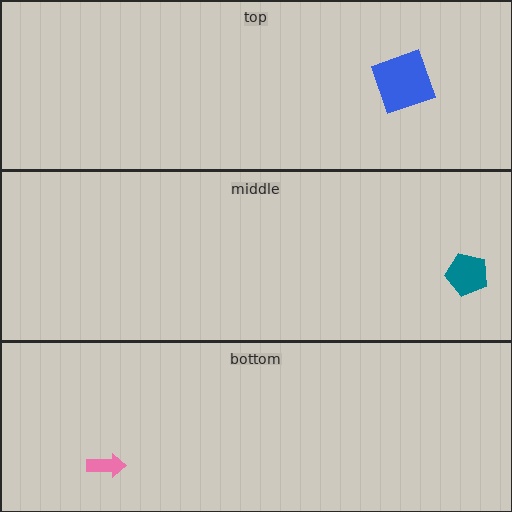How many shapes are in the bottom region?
1.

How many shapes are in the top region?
1.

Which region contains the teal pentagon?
The middle region.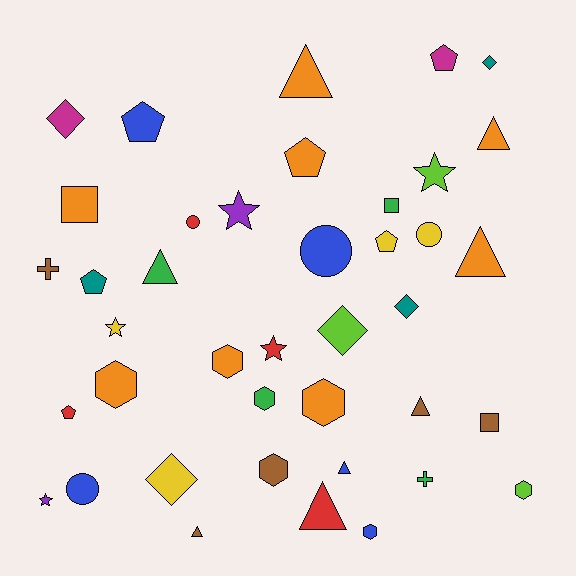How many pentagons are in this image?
There are 6 pentagons.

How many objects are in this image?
There are 40 objects.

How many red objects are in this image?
There are 4 red objects.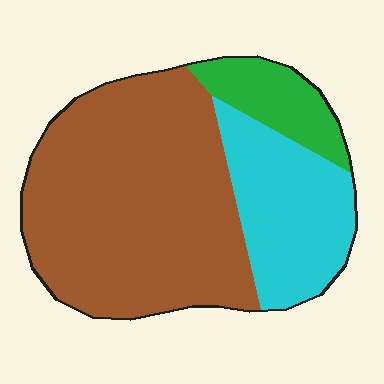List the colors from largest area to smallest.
From largest to smallest: brown, cyan, green.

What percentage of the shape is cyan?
Cyan covers roughly 25% of the shape.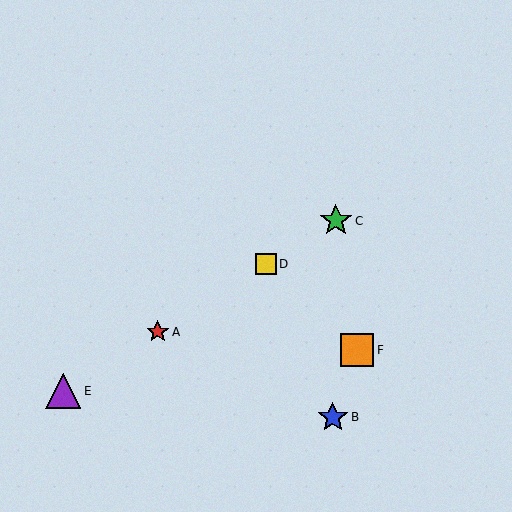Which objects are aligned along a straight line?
Objects A, C, D, E are aligned along a straight line.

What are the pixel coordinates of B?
Object B is at (333, 417).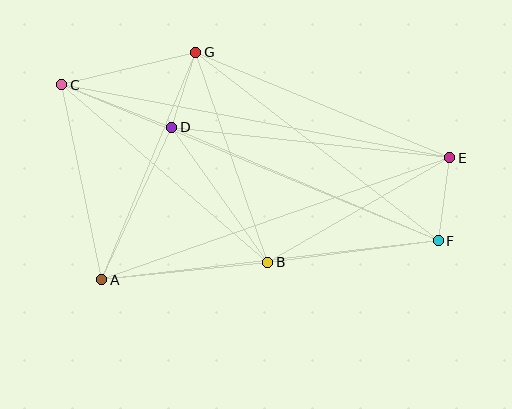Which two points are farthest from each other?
Points C and F are farthest from each other.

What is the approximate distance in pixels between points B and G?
The distance between B and G is approximately 222 pixels.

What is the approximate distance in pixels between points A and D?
The distance between A and D is approximately 168 pixels.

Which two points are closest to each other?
Points D and G are closest to each other.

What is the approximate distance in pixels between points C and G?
The distance between C and G is approximately 138 pixels.